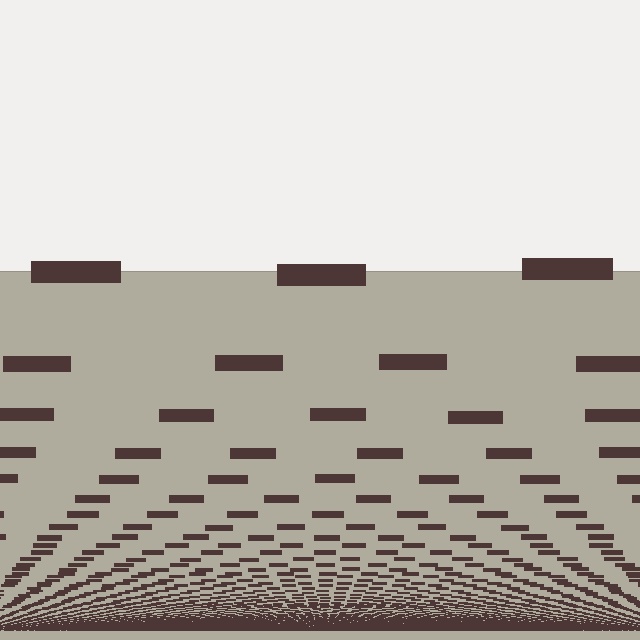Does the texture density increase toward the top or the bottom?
Density increases toward the bottom.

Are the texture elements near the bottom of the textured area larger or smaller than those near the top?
Smaller. The gradient is inverted — elements near the bottom are smaller and denser.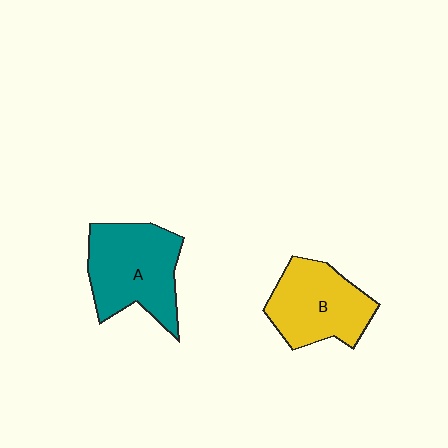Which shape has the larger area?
Shape A (teal).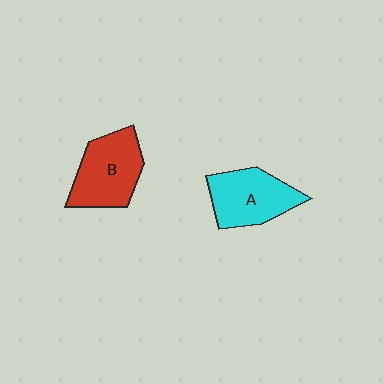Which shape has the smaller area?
Shape A (cyan).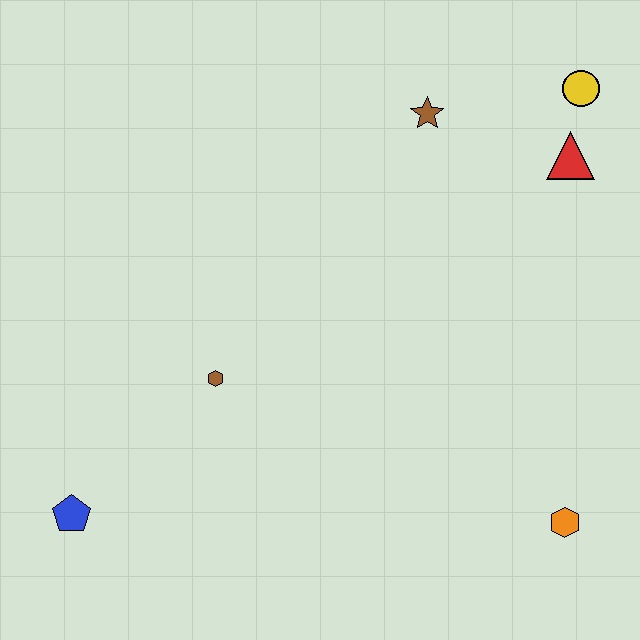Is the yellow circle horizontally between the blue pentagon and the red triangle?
No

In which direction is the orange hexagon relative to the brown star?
The orange hexagon is below the brown star.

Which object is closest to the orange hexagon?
The red triangle is closest to the orange hexagon.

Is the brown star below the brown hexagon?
No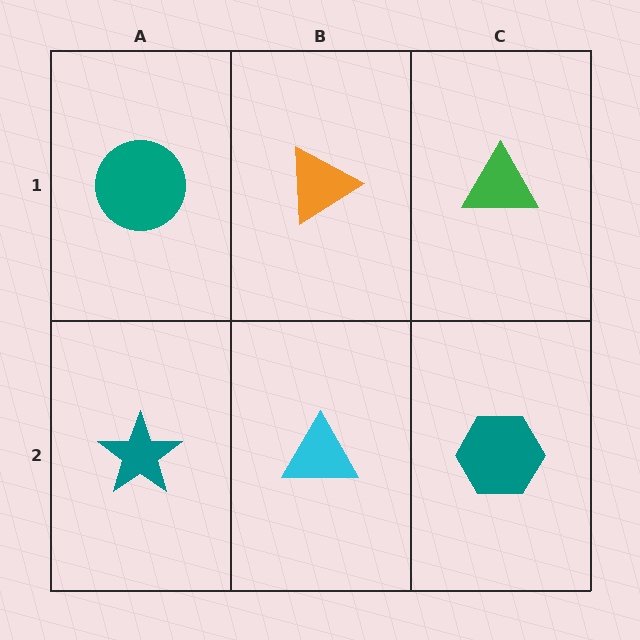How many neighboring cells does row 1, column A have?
2.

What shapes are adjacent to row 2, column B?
An orange triangle (row 1, column B), a teal star (row 2, column A), a teal hexagon (row 2, column C).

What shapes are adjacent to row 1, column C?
A teal hexagon (row 2, column C), an orange triangle (row 1, column B).